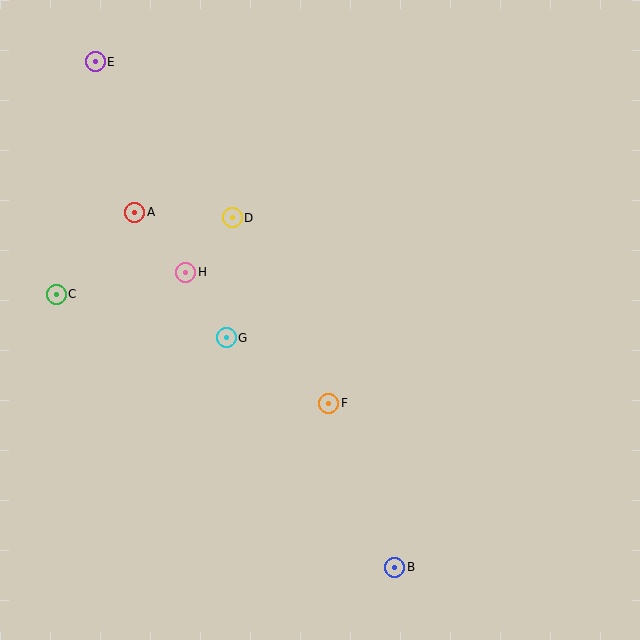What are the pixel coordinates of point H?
Point H is at (186, 272).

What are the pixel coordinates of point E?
Point E is at (95, 62).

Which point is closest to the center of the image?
Point F at (329, 403) is closest to the center.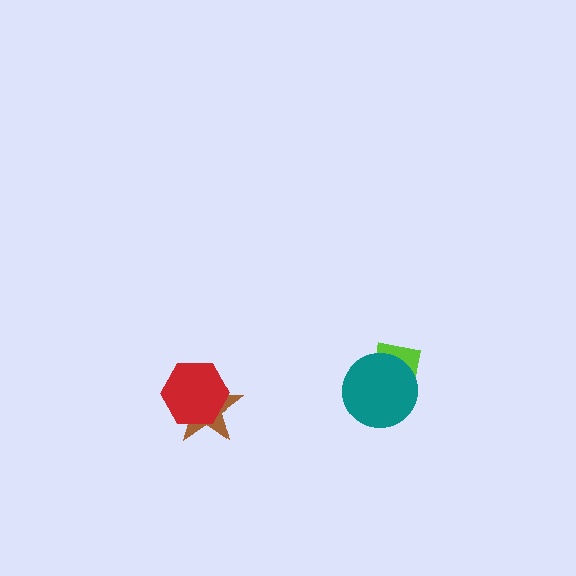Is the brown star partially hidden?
Yes, it is partially covered by another shape.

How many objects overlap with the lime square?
1 object overlaps with the lime square.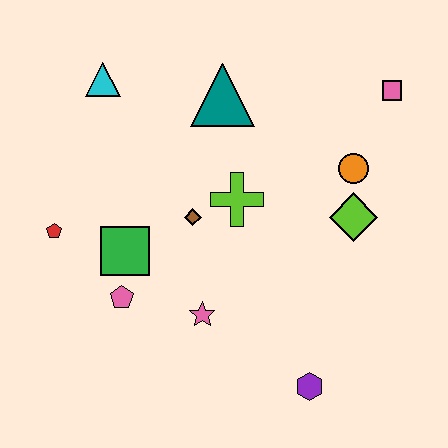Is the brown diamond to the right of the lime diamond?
No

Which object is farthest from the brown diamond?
The pink square is farthest from the brown diamond.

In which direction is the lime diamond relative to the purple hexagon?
The lime diamond is above the purple hexagon.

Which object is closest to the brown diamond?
The lime cross is closest to the brown diamond.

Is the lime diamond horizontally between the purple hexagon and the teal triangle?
No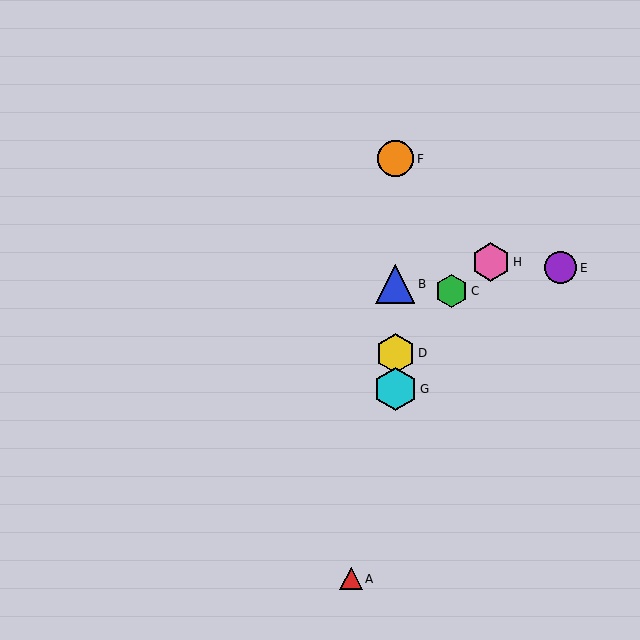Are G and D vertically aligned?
Yes, both are at x≈395.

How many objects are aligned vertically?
4 objects (B, D, F, G) are aligned vertically.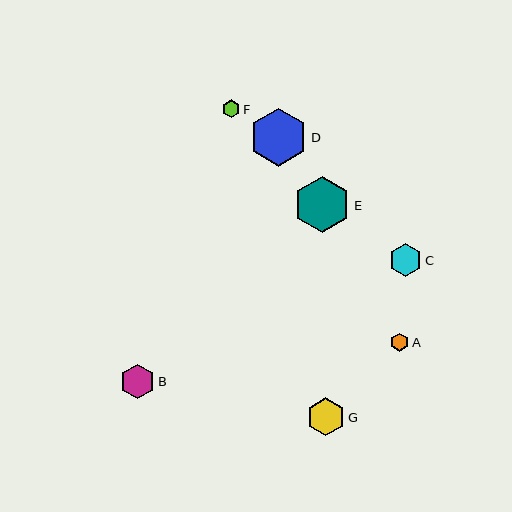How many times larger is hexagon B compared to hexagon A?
Hexagon B is approximately 1.9 times the size of hexagon A.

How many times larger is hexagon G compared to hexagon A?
Hexagon G is approximately 2.1 times the size of hexagon A.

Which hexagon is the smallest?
Hexagon F is the smallest with a size of approximately 18 pixels.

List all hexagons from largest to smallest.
From largest to smallest: D, E, G, B, C, A, F.